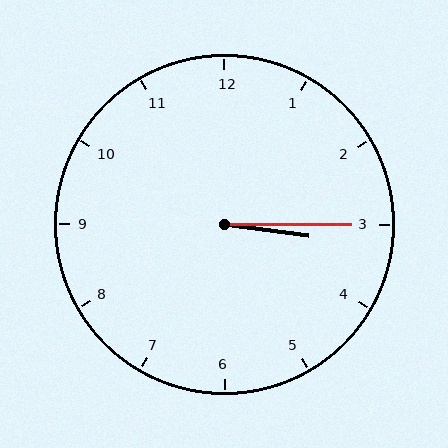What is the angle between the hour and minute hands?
Approximately 8 degrees.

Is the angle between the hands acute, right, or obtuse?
It is acute.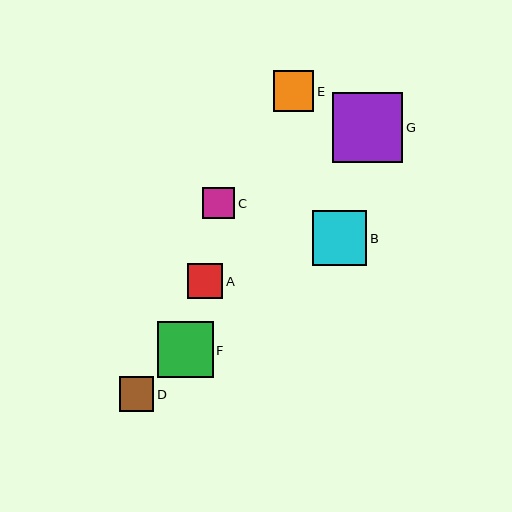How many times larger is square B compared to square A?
Square B is approximately 1.6 times the size of square A.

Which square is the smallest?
Square C is the smallest with a size of approximately 32 pixels.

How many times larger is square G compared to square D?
Square G is approximately 2.0 times the size of square D.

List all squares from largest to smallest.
From largest to smallest: G, F, B, E, A, D, C.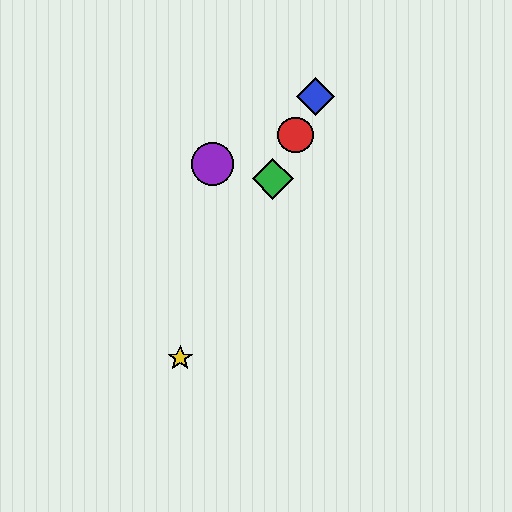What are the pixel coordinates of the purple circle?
The purple circle is at (213, 164).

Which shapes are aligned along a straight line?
The red circle, the blue diamond, the green diamond, the yellow star are aligned along a straight line.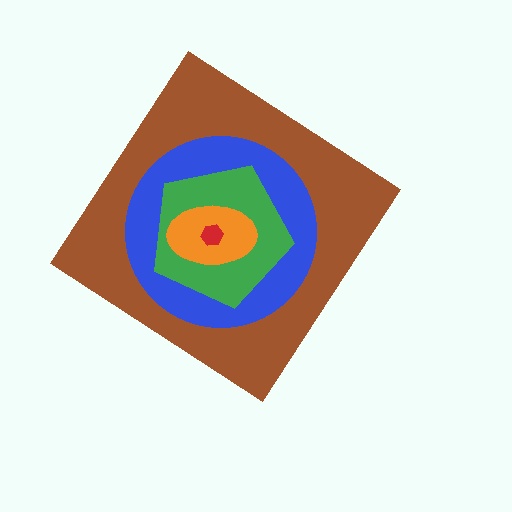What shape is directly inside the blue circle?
The green pentagon.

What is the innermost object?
The red hexagon.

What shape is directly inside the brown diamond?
The blue circle.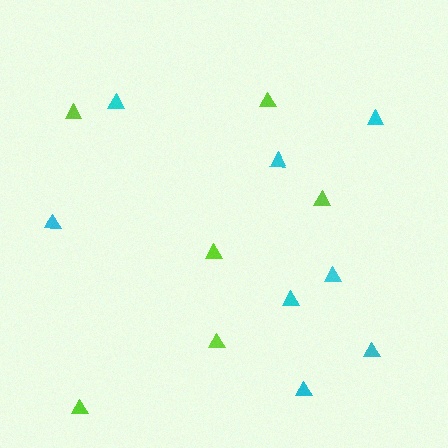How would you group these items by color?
There are 2 groups: one group of cyan triangles (8) and one group of lime triangles (6).